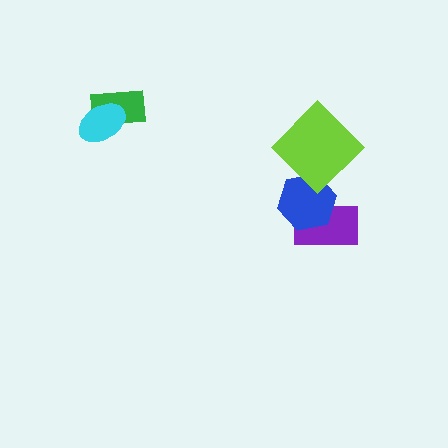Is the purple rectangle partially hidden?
Yes, it is partially covered by another shape.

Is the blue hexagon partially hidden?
Yes, it is partially covered by another shape.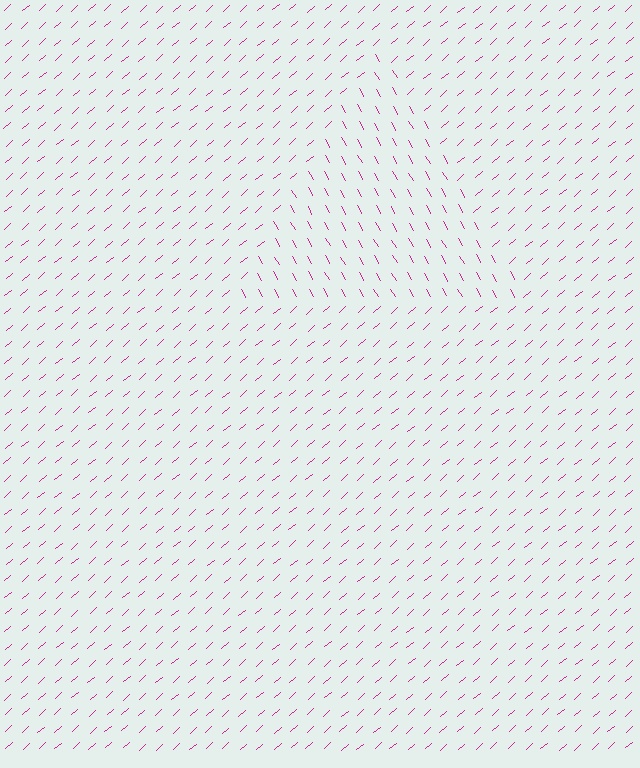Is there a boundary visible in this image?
Yes, there is a texture boundary formed by a change in line orientation.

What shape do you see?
I see a triangle.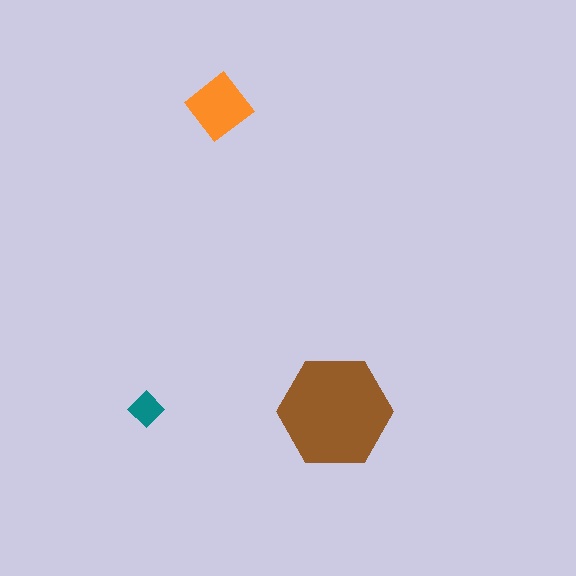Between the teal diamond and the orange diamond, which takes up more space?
The orange diamond.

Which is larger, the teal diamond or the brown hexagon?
The brown hexagon.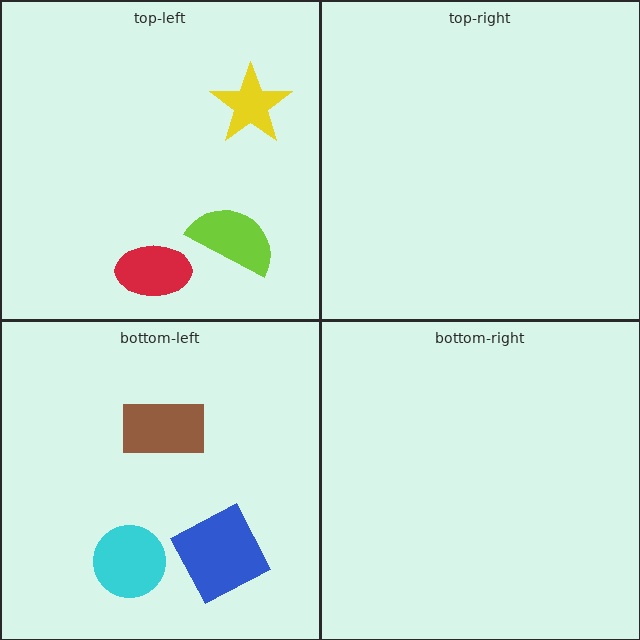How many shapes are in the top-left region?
3.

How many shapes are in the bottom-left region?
3.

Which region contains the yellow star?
The top-left region.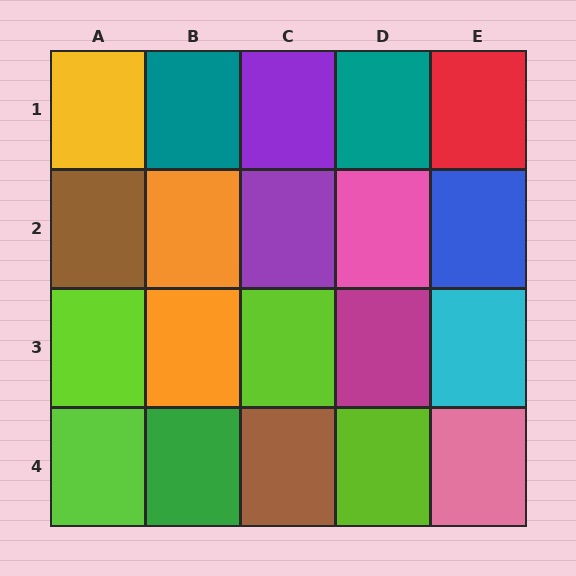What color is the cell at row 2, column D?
Pink.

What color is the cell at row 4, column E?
Pink.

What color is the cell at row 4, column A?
Lime.